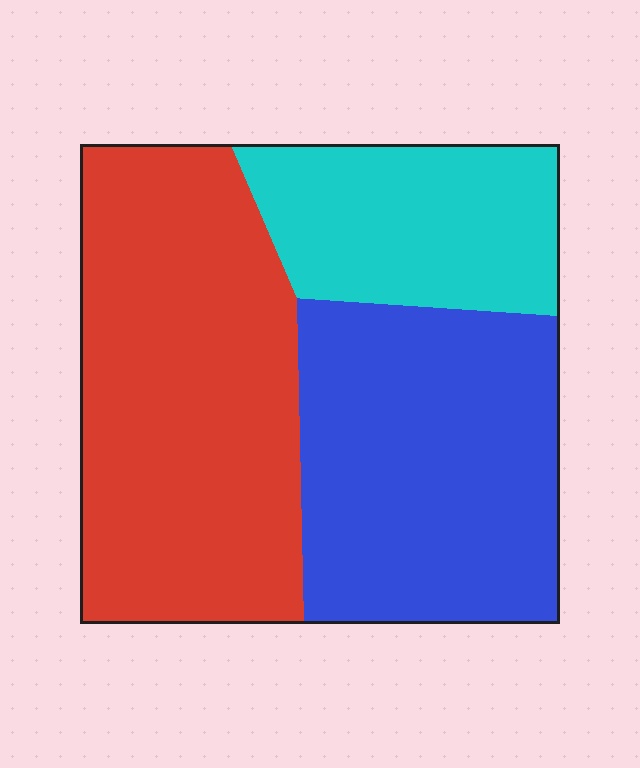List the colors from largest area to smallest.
From largest to smallest: red, blue, cyan.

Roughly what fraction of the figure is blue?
Blue takes up about three eighths (3/8) of the figure.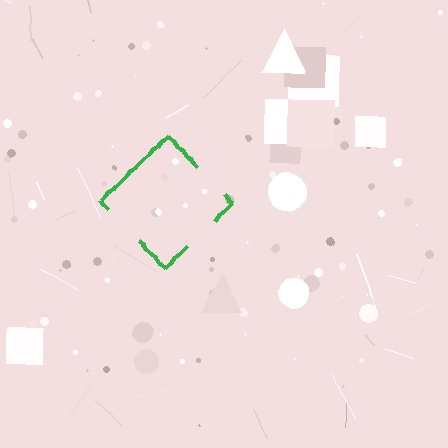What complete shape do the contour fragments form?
The contour fragments form a diamond.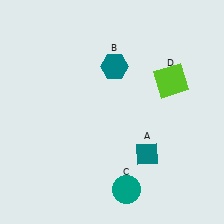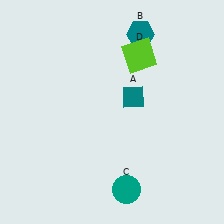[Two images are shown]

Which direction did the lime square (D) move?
The lime square (D) moved left.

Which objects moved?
The objects that moved are: the teal diamond (A), the teal hexagon (B), the lime square (D).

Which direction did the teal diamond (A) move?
The teal diamond (A) moved up.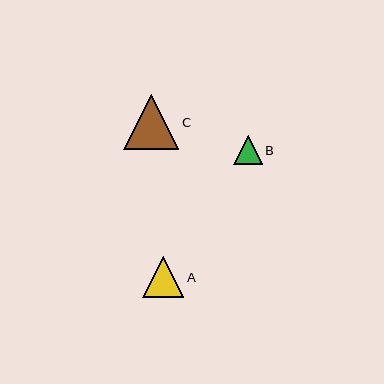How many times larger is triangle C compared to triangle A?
Triangle C is approximately 1.3 times the size of triangle A.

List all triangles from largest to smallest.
From largest to smallest: C, A, B.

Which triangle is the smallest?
Triangle B is the smallest with a size of approximately 28 pixels.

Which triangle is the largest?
Triangle C is the largest with a size of approximately 55 pixels.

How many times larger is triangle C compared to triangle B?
Triangle C is approximately 1.9 times the size of triangle B.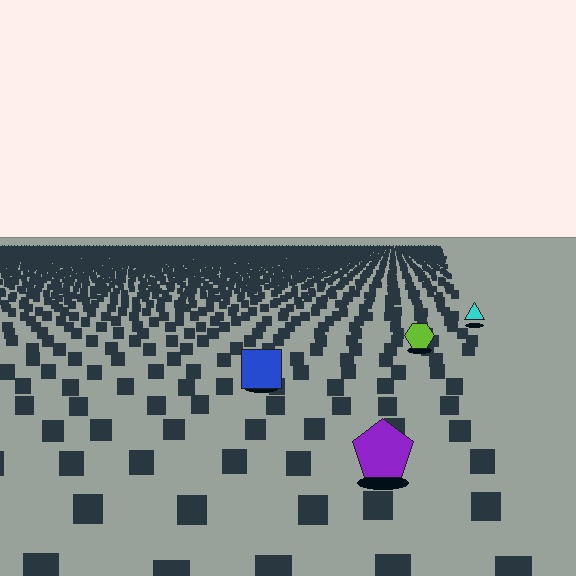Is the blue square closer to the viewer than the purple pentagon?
No. The purple pentagon is closer — you can tell from the texture gradient: the ground texture is coarser near it.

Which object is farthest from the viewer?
The cyan triangle is farthest from the viewer. It appears smaller and the ground texture around it is denser.